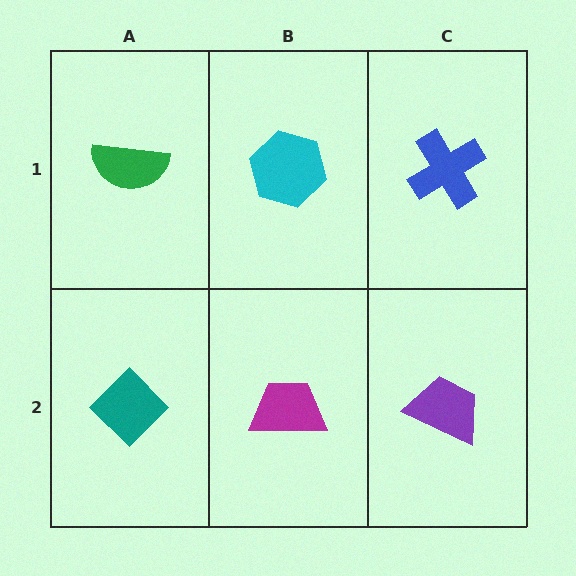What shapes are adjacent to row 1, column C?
A purple trapezoid (row 2, column C), a cyan hexagon (row 1, column B).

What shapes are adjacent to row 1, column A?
A teal diamond (row 2, column A), a cyan hexagon (row 1, column B).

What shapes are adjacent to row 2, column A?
A green semicircle (row 1, column A), a magenta trapezoid (row 2, column B).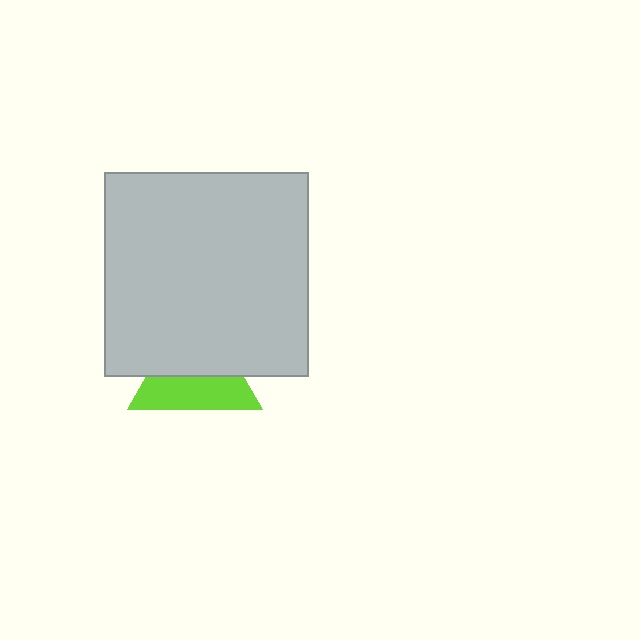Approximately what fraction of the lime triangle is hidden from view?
Roughly 53% of the lime triangle is hidden behind the light gray square.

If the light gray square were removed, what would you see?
You would see the complete lime triangle.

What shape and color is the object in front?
The object in front is a light gray square.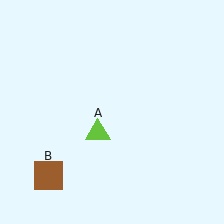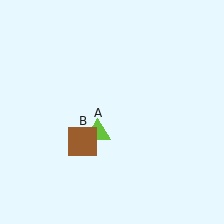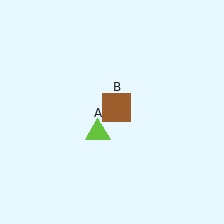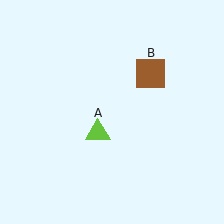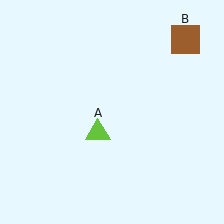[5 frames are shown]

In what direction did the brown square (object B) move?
The brown square (object B) moved up and to the right.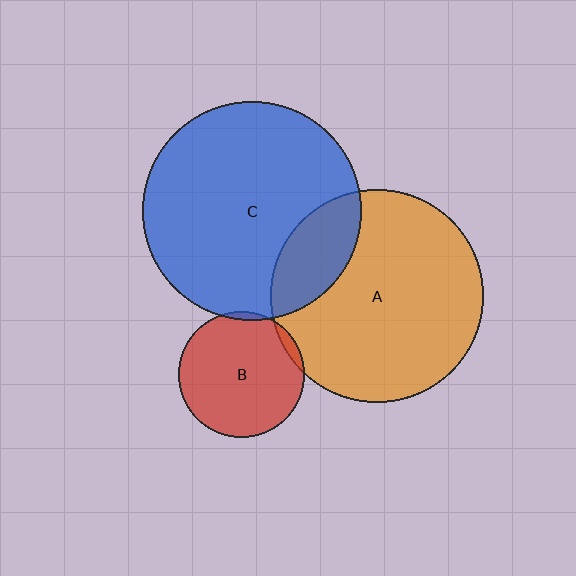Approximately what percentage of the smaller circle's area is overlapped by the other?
Approximately 5%.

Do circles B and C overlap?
Yes.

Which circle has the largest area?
Circle C (blue).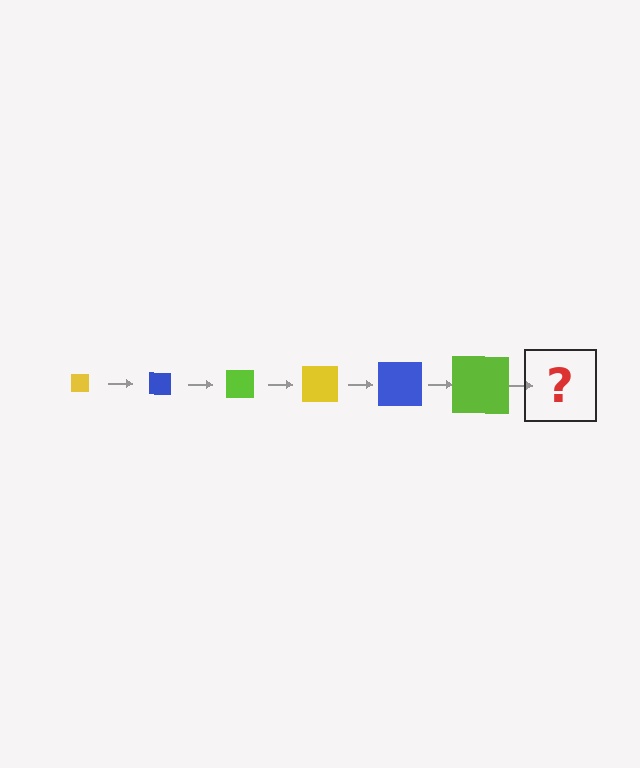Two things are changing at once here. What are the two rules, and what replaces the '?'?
The two rules are that the square grows larger each step and the color cycles through yellow, blue, and lime. The '?' should be a yellow square, larger than the previous one.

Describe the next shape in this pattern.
It should be a yellow square, larger than the previous one.